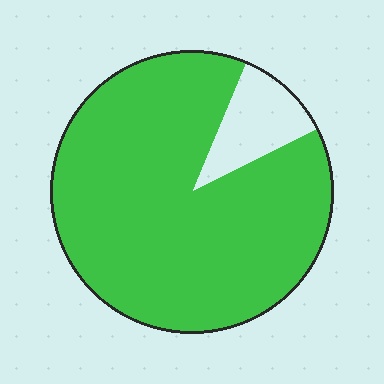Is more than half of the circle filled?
Yes.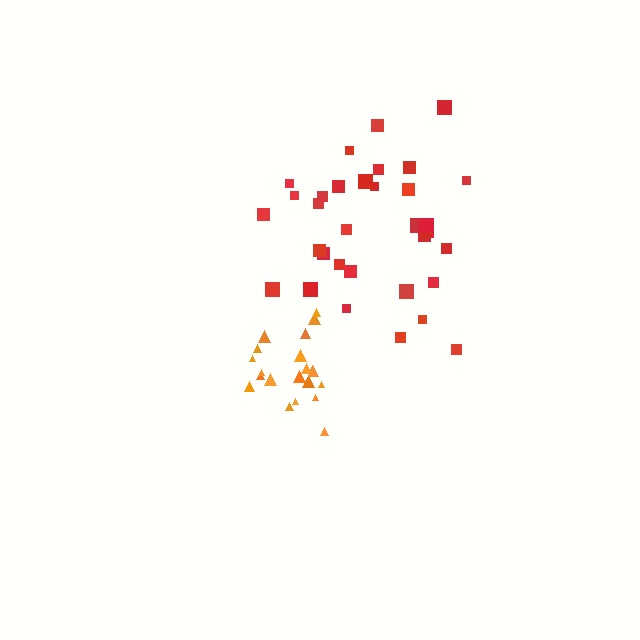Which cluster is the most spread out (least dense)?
Red.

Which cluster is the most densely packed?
Orange.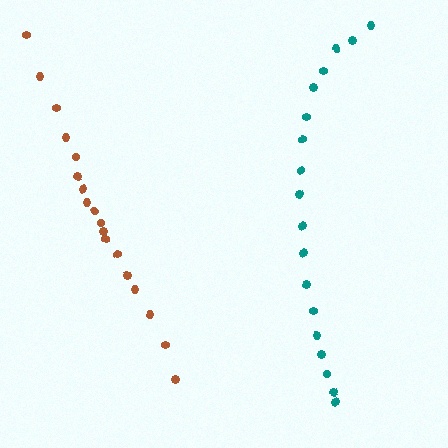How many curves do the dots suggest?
There are 2 distinct paths.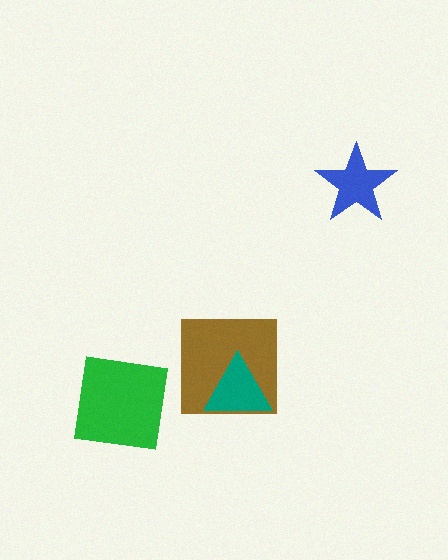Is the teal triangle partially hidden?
No, no other shape covers it.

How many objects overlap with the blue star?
0 objects overlap with the blue star.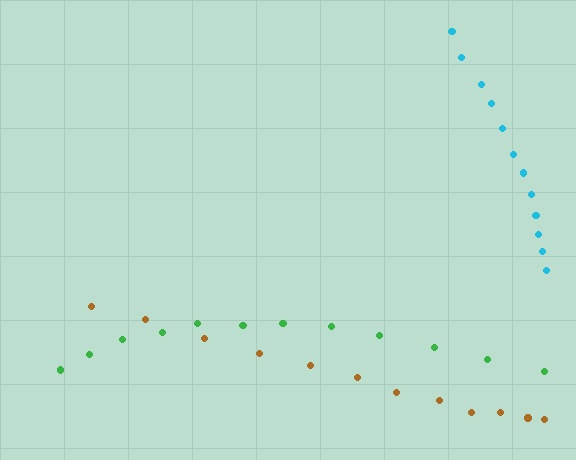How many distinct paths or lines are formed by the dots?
There are 3 distinct paths.